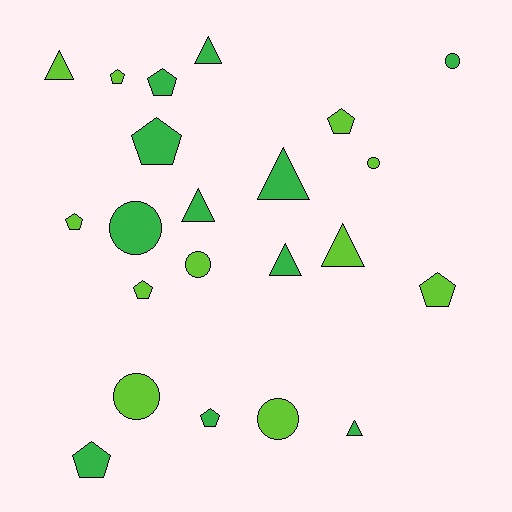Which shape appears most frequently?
Pentagon, with 9 objects.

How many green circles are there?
There are 2 green circles.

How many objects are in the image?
There are 22 objects.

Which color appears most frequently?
Lime, with 11 objects.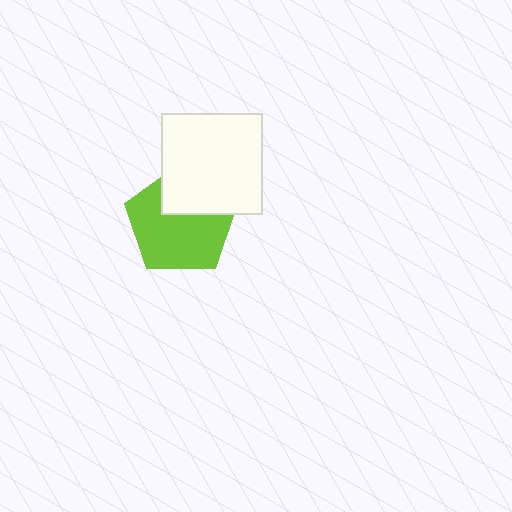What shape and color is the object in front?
The object in front is a white square.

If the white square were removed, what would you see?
You would see the complete lime pentagon.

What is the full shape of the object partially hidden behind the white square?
The partially hidden object is a lime pentagon.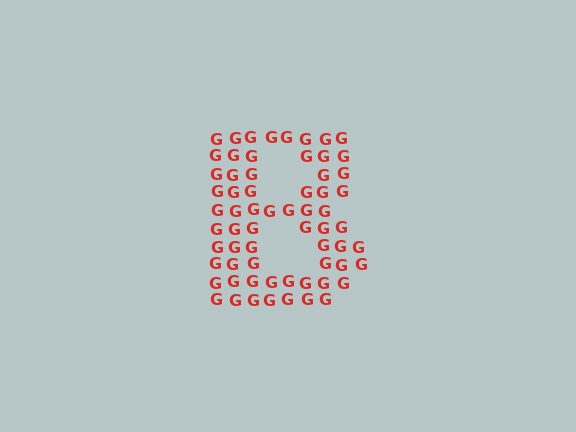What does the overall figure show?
The overall figure shows the letter B.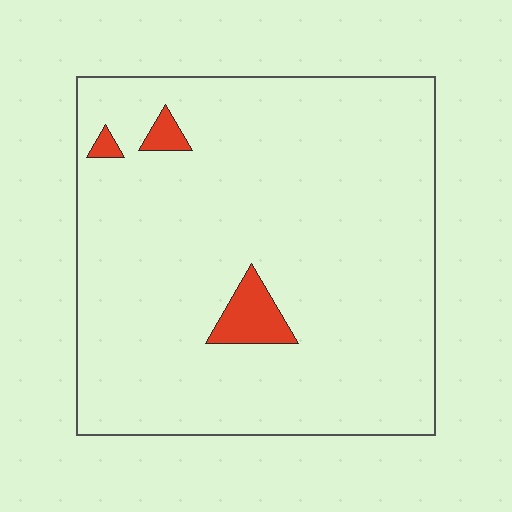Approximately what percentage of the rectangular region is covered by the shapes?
Approximately 5%.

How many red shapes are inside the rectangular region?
3.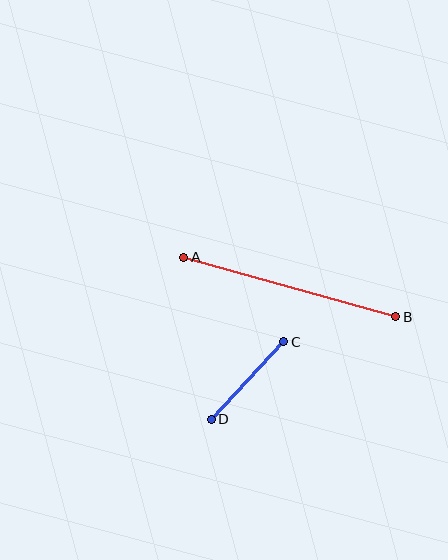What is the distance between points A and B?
The distance is approximately 220 pixels.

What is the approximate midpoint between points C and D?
The midpoint is at approximately (248, 380) pixels.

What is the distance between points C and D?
The distance is approximately 106 pixels.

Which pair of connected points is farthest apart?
Points A and B are farthest apart.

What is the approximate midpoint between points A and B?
The midpoint is at approximately (290, 287) pixels.